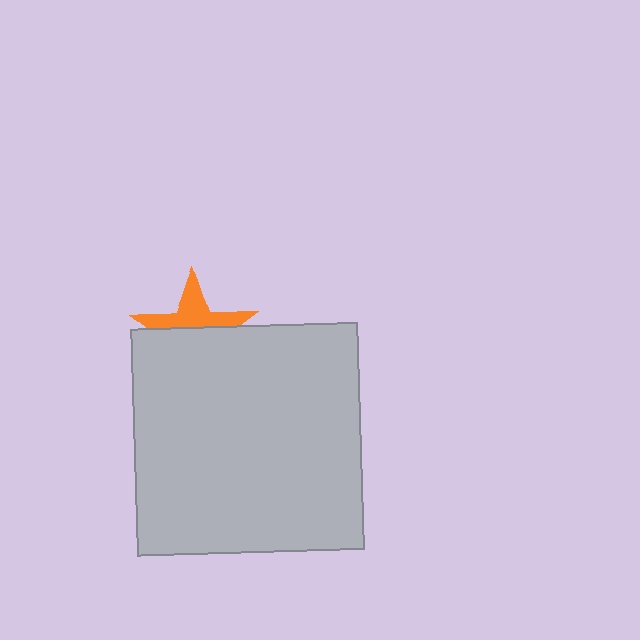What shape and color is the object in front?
The object in front is a light gray square.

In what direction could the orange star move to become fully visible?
The orange star could move up. That would shift it out from behind the light gray square entirely.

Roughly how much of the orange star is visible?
A small part of it is visible (roughly 43%).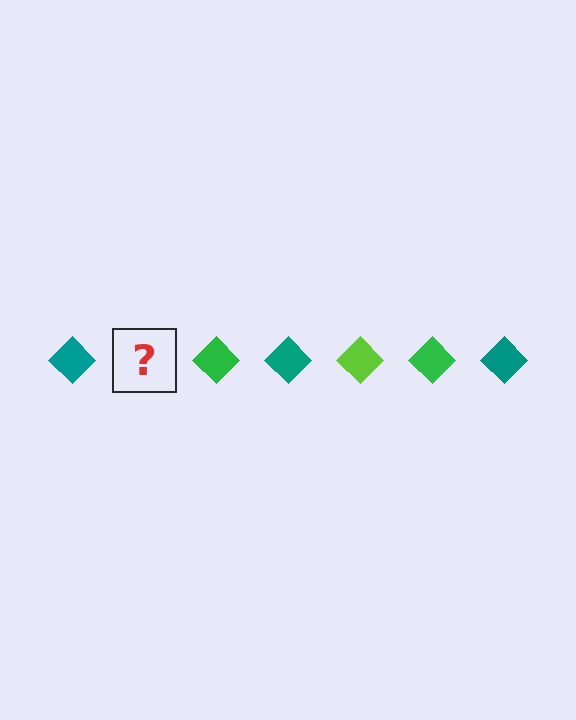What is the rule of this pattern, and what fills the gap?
The rule is that the pattern cycles through teal, lime, green diamonds. The gap should be filled with a lime diamond.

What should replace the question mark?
The question mark should be replaced with a lime diamond.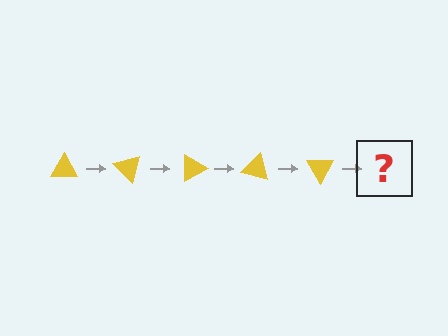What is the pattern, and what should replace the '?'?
The pattern is that the triangle rotates 45 degrees each step. The '?' should be a yellow triangle rotated 225 degrees.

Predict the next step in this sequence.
The next step is a yellow triangle rotated 225 degrees.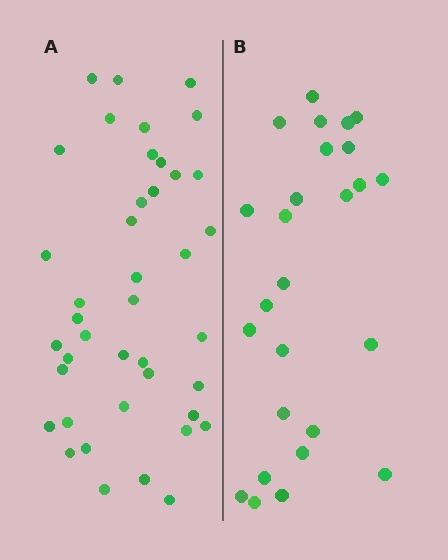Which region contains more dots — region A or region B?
Region A (the left region) has more dots.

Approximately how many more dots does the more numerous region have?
Region A has approximately 15 more dots than region B.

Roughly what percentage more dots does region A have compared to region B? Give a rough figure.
About 60% more.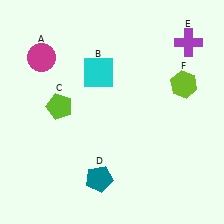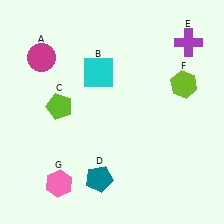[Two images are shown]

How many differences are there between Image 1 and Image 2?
There is 1 difference between the two images.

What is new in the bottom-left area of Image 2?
A pink hexagon (G) was added in the bottom-left area of Image 2.